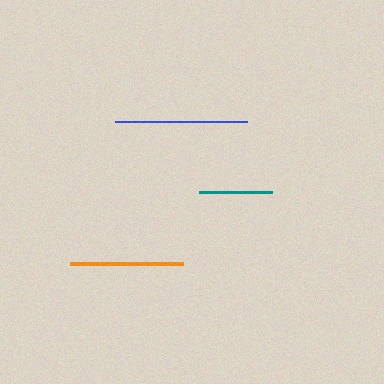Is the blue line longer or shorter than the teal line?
The blue line is longer than the teal line.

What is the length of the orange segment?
The orange segment is approximately 112 pixels long.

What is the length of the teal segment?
The teal segment is approximately 74 pixels long.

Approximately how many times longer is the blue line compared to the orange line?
The blue line is approximately 1.2 times the length of the orange line.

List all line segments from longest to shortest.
From longest to shortest: blue, orange, teal.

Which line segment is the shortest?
The teal line is the shortest at approximately 74 pixels.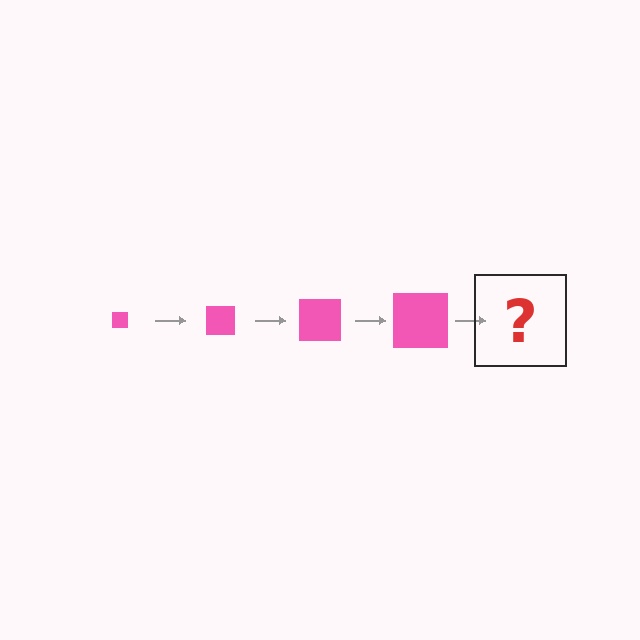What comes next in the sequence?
The next element should be a pink square, larger than the previous one.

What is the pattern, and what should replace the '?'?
The pattern is that the square gets progressively larger each step. The '?' should be a pink square, larger than the previous one.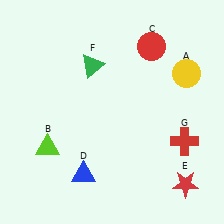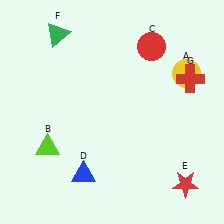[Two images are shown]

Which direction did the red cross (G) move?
The red cross (G) moved up.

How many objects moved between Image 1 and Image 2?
2 objects moved between the two images.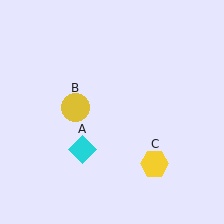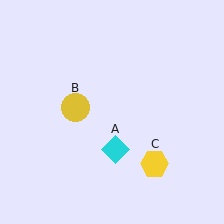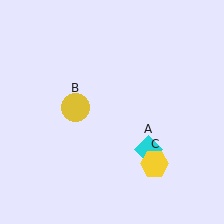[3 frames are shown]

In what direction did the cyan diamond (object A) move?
The cyan diamond (object A) moved right.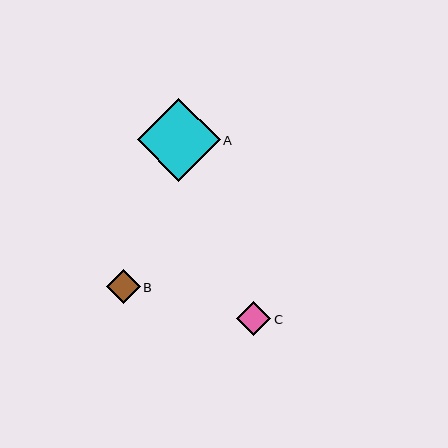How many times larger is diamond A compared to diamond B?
Diamond A is approximately 2.5 times the size of diamond B.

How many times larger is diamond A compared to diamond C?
Diamond A is approximately 2.5 times the size of diamond C.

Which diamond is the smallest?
Diamond B is the smallest with a size of approximately 33 pixels.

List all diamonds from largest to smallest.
From largest to smallest: A, C, B.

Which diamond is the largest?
Diamond A is the largest with a size of approximately 83 pixels.